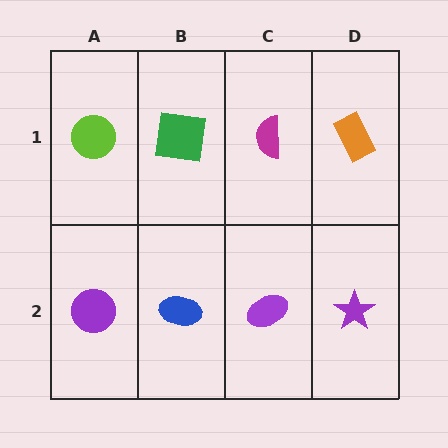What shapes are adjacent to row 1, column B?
A blue ellipse (row 2, column B), a lime circle (row 1, column A), a magenta semicircle (row 1, column C).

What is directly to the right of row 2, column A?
A blue ellipse.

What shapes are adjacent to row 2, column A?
A lime circle (row 1, column A), a blue ellipse (row 2, column B).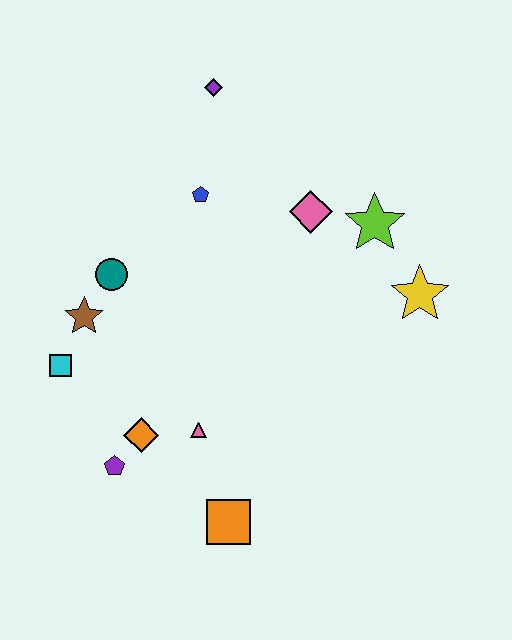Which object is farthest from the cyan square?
The yellow star is farthest from the cyan square.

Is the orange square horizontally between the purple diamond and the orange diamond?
No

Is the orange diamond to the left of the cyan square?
No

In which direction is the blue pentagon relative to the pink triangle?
The blue pentagon is above the pink triangle.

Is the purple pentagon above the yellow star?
No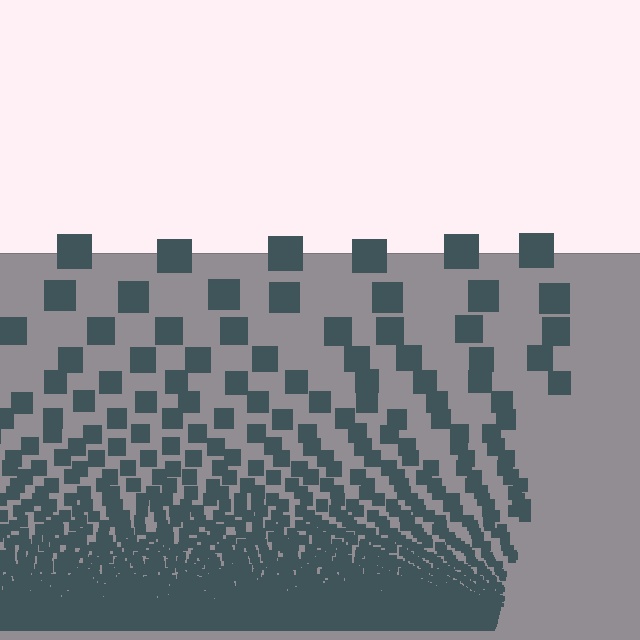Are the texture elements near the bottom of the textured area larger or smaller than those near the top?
Smaller. The gradient is inverted — elements near the bottom are smaller and denser.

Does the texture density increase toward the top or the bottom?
Density increases toward the bottom.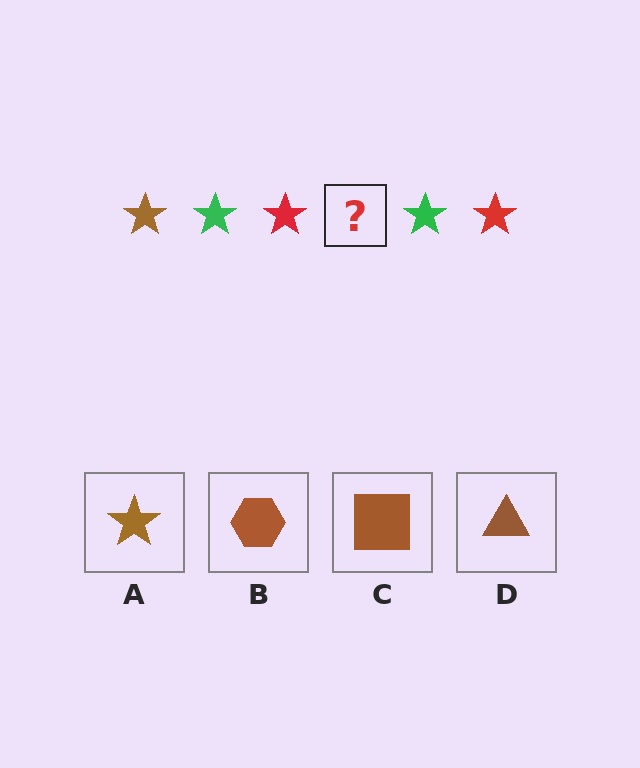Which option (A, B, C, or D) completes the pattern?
A.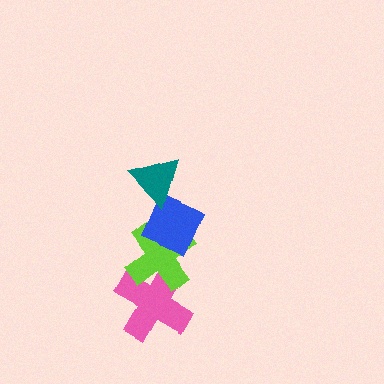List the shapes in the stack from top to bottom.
From top to bottom: the teal triangle, the blue diamond, the lime cross, the pink cross.